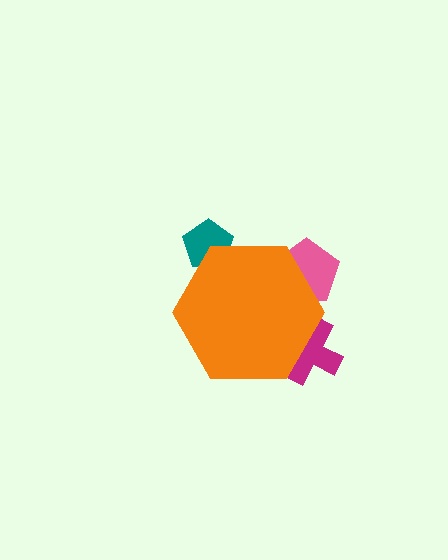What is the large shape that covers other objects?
An orange hexagon.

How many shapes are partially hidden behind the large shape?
3 shapes are partially hidden.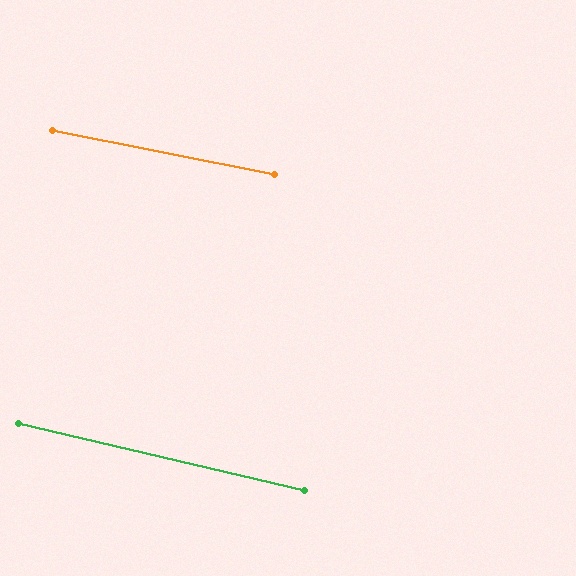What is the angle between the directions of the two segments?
Approximately 2 degrees.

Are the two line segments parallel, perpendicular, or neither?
Parallel — their directions differ by only 2.0°.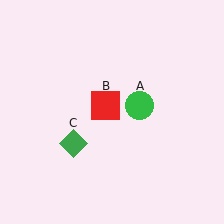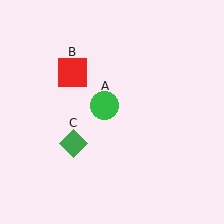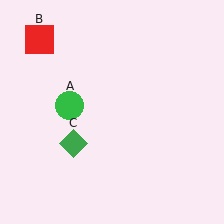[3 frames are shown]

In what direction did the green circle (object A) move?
The green circle (object A) moved left.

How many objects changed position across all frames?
2 objects changed position: green circle (object A), red square (object B).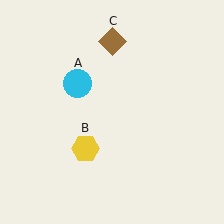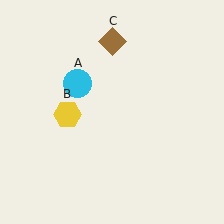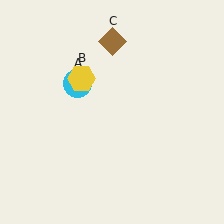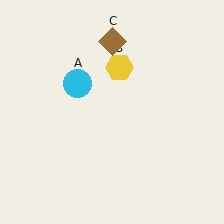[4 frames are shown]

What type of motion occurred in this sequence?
The yellow hexagon (object B) rotated clockwise around the center of the scene.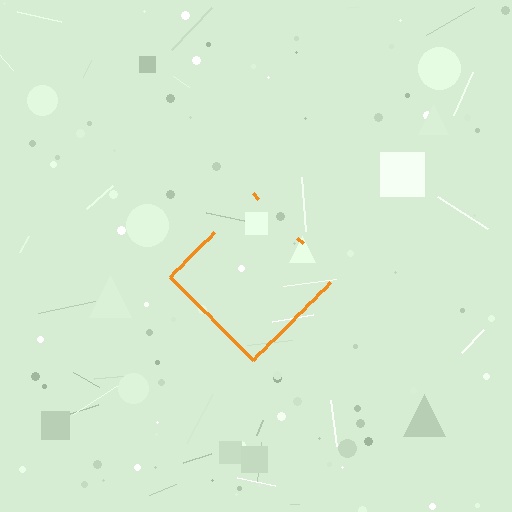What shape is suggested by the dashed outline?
The dashed outline suggests a diamond.